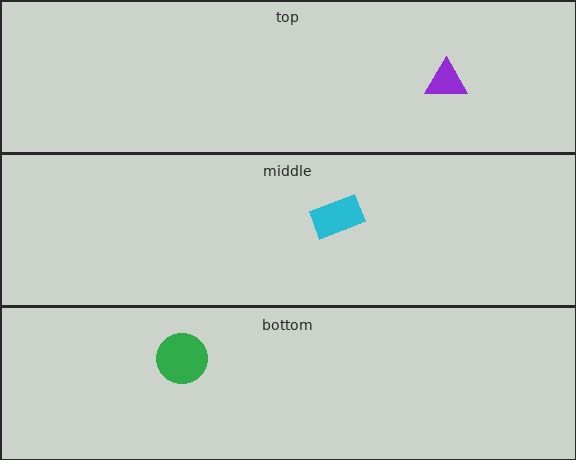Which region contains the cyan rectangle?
The middle region.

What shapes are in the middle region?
The cyan rectangle.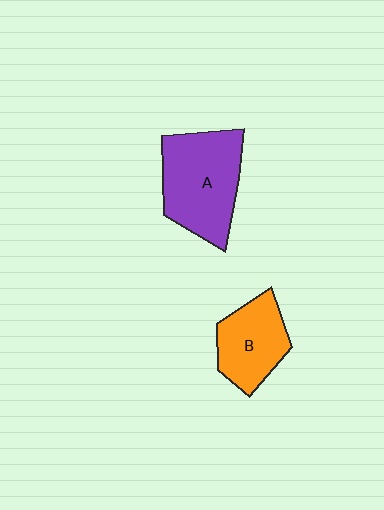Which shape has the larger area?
Shape A (purple).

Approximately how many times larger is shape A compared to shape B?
Approximately 1.5 times.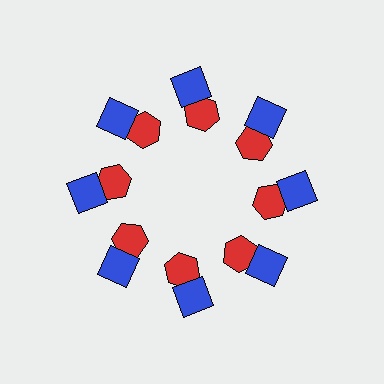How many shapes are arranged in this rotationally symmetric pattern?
There are 16 shapes, arranged in 8 groups of 2.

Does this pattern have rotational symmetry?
Yes, this pattern has 8-fold rotational symmetry. It looks the same after rotating 45 degrees around the center.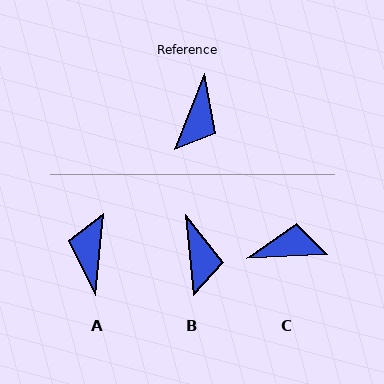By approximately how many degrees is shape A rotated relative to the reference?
Approximately 164 degrees clockwise.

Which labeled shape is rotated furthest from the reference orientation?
A, about 164 degrees away.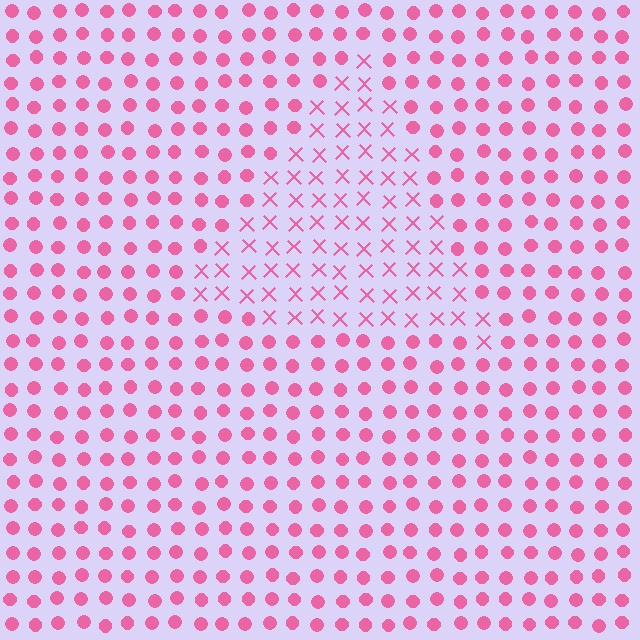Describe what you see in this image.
The image is filled with small pink elements arranged in a uniform grid. A triangle-shaped region contains X marks, while the surrounding area contains circles. The boundary is defined purely by the change in element shape.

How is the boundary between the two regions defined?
The boundary is defined by a change in element shape: X marks inside vs. circles outside. All elements share the same color and spacing.